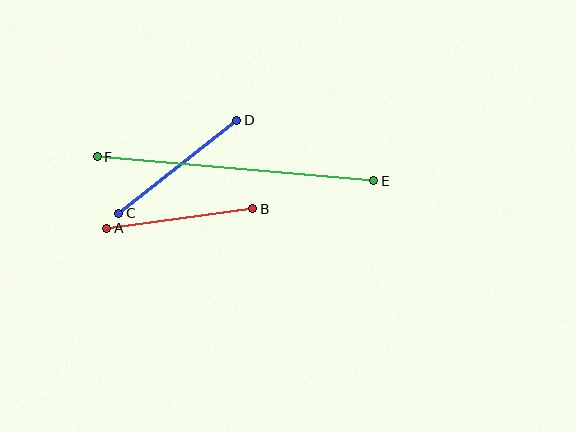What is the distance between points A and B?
The distance is approximately 147 pixels.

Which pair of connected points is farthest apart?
Points E and F are farthest apart.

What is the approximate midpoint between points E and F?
The midpoint is at approximately (236, 169) pixels.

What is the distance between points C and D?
The distance is approximately 150 pixels.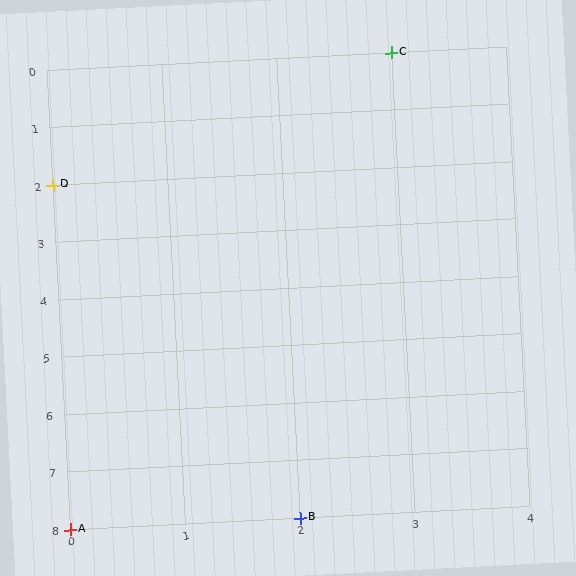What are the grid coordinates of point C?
Point C is at grid coordinates (3, 0).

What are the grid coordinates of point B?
Point B is at grid coordinates (2, 8).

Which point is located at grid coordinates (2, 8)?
Point B is at (2, 8).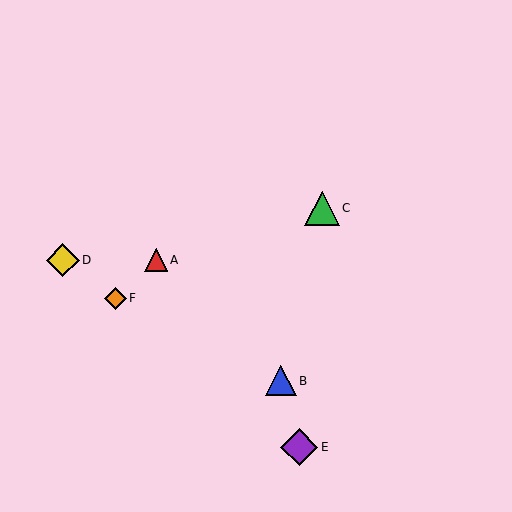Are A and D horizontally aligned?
Yes, both are at y≈260.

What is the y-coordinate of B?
Object B is at y≈381.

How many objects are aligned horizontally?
2 objects (A, D) are aligned horizontally.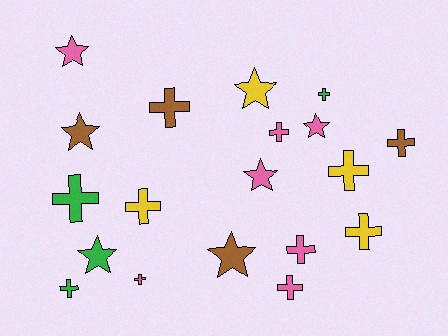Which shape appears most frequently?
Cross, with 12 objects.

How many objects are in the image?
There are 19 objects.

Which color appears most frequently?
Pink, with 7 objects.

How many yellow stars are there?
There is 1 yellow star.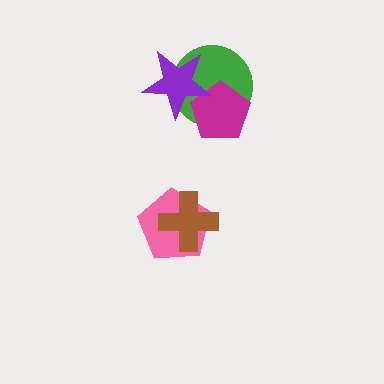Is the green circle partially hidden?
Yes, it is partially covered by another shape.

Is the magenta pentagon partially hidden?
Yes, it is partially covered by another shape.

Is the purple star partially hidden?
No, no other shape covers it.